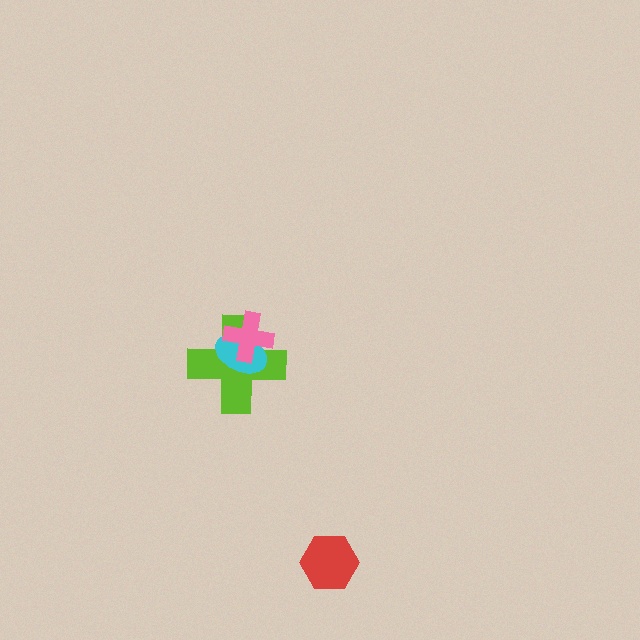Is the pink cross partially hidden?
No, no other shape covers it.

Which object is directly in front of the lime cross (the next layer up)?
The cyan ellipse is directly in front of the lime cross.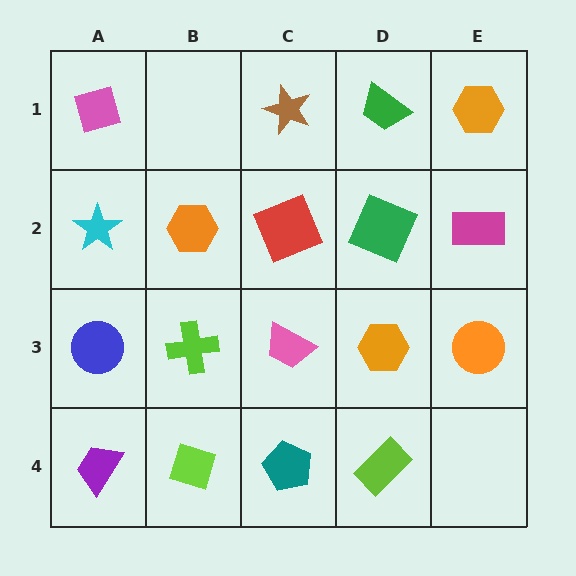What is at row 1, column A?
A pink diamond.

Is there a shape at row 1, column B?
No, that cell is empty.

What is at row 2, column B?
An orange hexagon.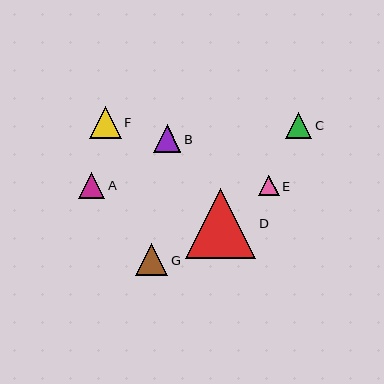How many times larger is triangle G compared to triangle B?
Triangle G is approximately 1.2 times the size of triangle B.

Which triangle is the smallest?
Triangle E is the smallest with a size of approximately 20 pixels.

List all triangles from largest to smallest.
From largest to smallest: D, G, F, B, C, A, E.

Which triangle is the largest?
Triangle D is the largest with a size of approximately 70 pixels.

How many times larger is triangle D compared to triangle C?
Triangle D is approximately 2.7 times the size of triangle C.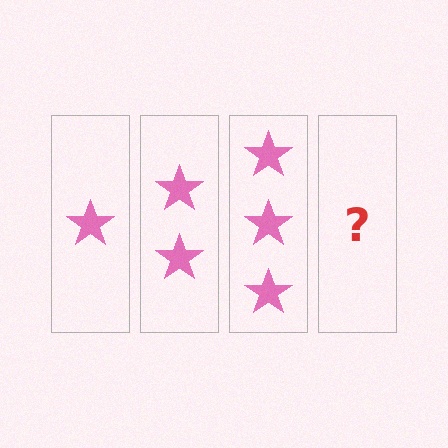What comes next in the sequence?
The next element should be 4 stars.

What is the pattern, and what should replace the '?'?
The pattern is that each step adds one more star. The '?' should be 4 stars.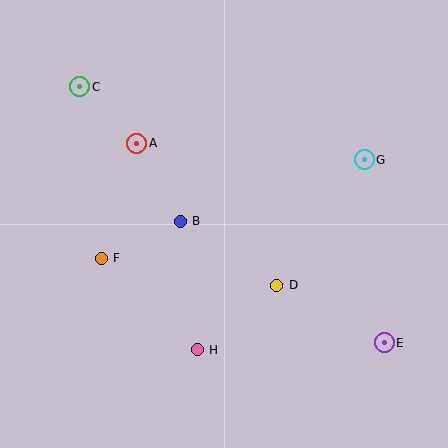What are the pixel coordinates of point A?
Point A is at (137, 143).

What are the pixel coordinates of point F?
Point F is at (101, 258).